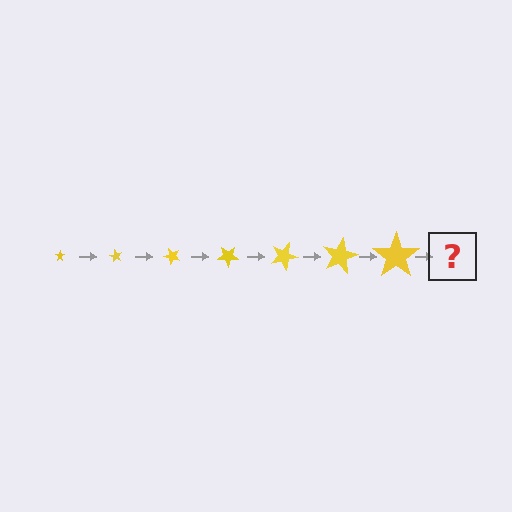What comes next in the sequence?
The next element should be a star, larger than the previous one and rotated 420 degrees from the start.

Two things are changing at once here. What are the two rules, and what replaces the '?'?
The two rules are that the star grows larger each step and it rotates 60 degrees each step. The '?' should be a star, larger than the previous one and rotated 420 degrees from the start.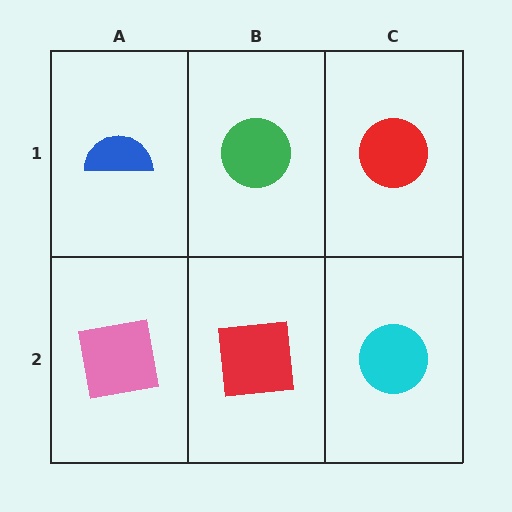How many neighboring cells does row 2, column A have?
2.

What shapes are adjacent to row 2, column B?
A green circle (row 1, column B), a pink square (row 2, column A), a cyan circle (row 2, column C).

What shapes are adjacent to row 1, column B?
A red square (row 2, column B), a blue semicircle (row 1, column A), a red circle (row 1, column C).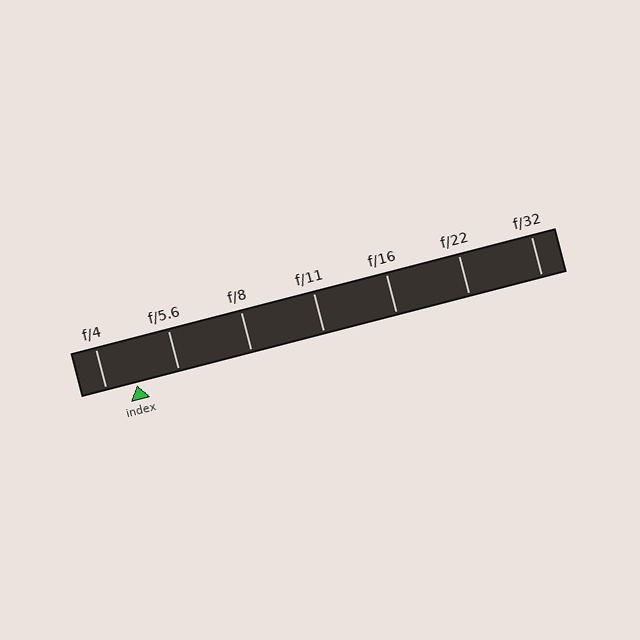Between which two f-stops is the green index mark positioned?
The index mark is between f/4 and f/5.6.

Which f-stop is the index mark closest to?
The index mark is closest to f/4.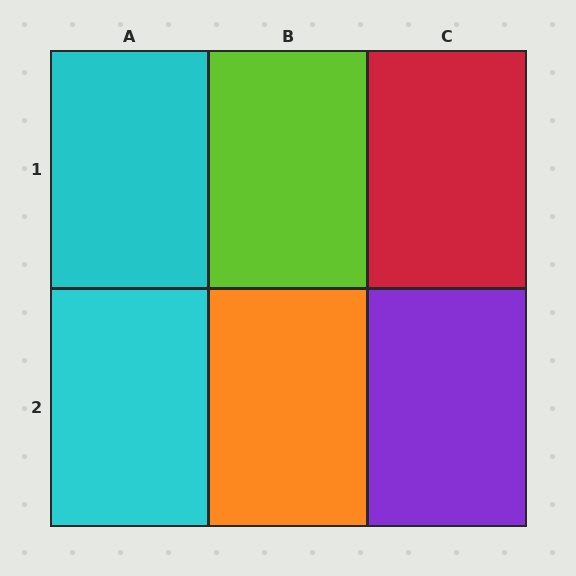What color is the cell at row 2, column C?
Purple.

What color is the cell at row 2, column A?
Cyan.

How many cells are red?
1 cell is red.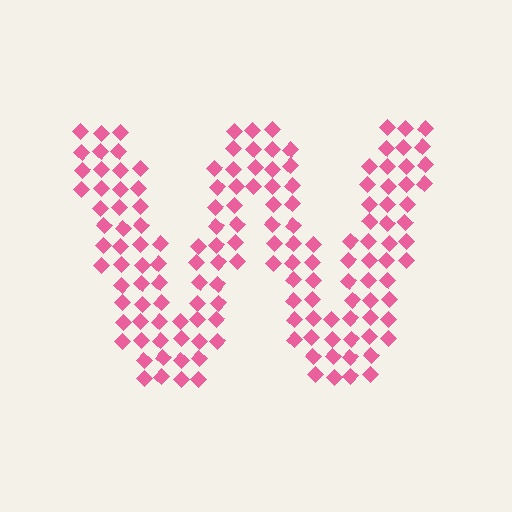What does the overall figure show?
The overall figure shows the letter W.